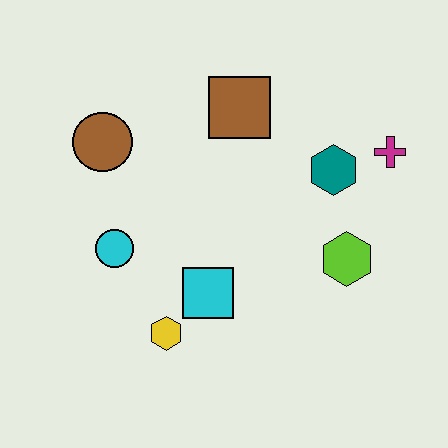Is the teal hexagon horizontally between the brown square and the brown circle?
No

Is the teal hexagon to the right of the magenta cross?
No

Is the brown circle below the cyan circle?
No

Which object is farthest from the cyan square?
The magenta cross is farthest from the cyan square.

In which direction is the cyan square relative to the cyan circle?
The cyan square is to the right of the cyan circle.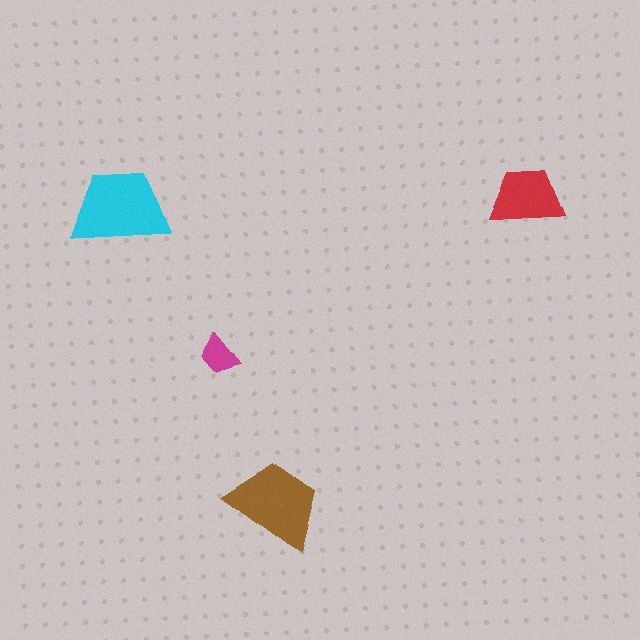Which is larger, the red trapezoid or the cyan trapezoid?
The cyan one.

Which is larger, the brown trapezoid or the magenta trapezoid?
The brown one.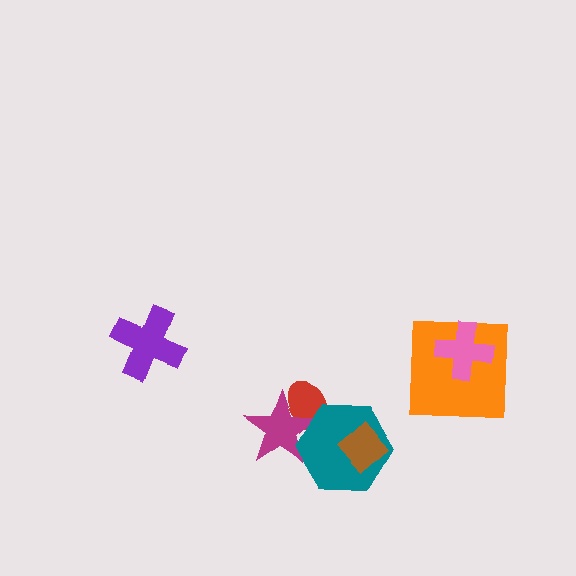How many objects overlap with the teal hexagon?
3 objects overlap with the teal hexagon.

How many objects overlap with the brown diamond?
1 object overlaps with the brown diamond.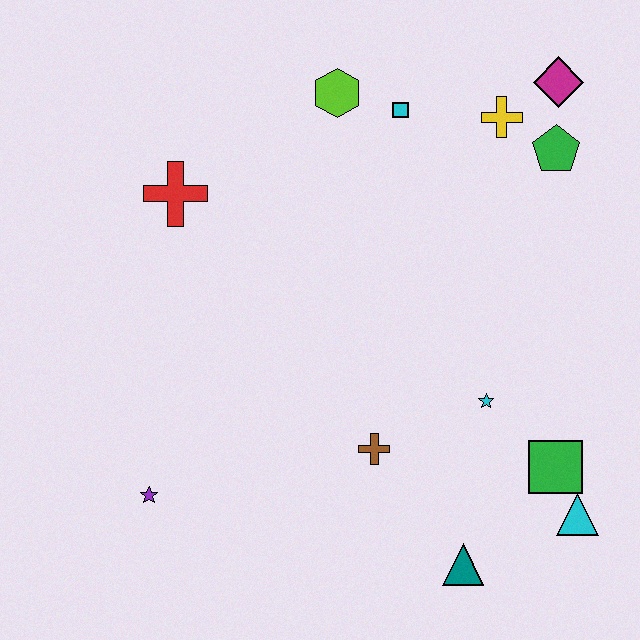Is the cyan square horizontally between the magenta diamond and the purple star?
Yes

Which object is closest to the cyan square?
The lime hexagon is closest to the cyan square.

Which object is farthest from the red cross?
The cyan triangle is farthest from the red cross.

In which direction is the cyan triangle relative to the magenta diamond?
The cyan triangle is below the magenta diamond.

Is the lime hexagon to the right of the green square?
No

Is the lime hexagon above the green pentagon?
Yes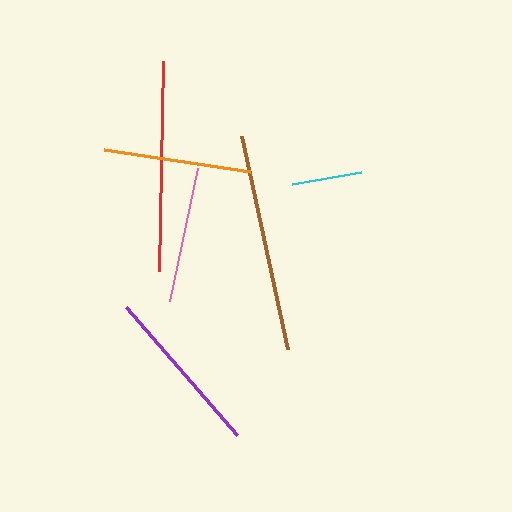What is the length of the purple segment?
The purple segment is approximately 170 pixels long.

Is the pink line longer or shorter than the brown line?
The brown line is longer than the pink line.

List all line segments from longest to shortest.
From longest to shortest: brown, red, purple, orange, pink, cyan.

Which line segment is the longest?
The brown line is the longest at approximately 218 pixels.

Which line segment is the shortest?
The cyan line is the shortest at approximately 70 pixels.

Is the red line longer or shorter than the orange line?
The red line is longer than the orange line.